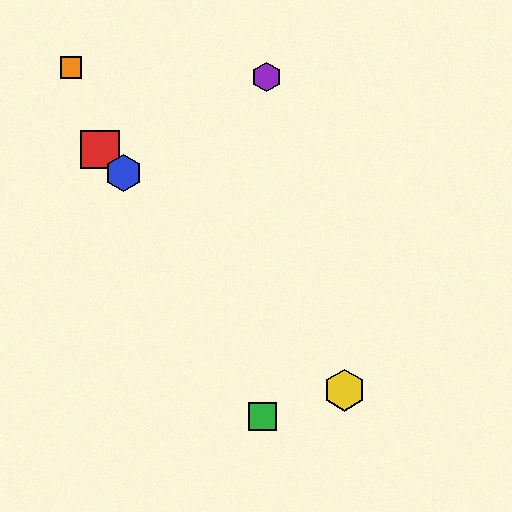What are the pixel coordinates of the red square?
The red square is at (100, 150).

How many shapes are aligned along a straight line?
3 shapes (the red square, the blue hexagon, the yellow hexagon) are aligned along a straight line.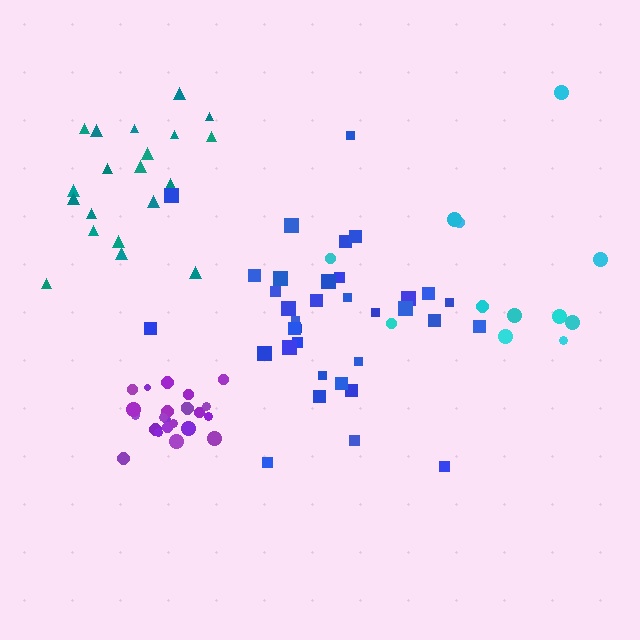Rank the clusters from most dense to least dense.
purple, teal, blue, cyan.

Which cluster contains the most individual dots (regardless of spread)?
Blue (35).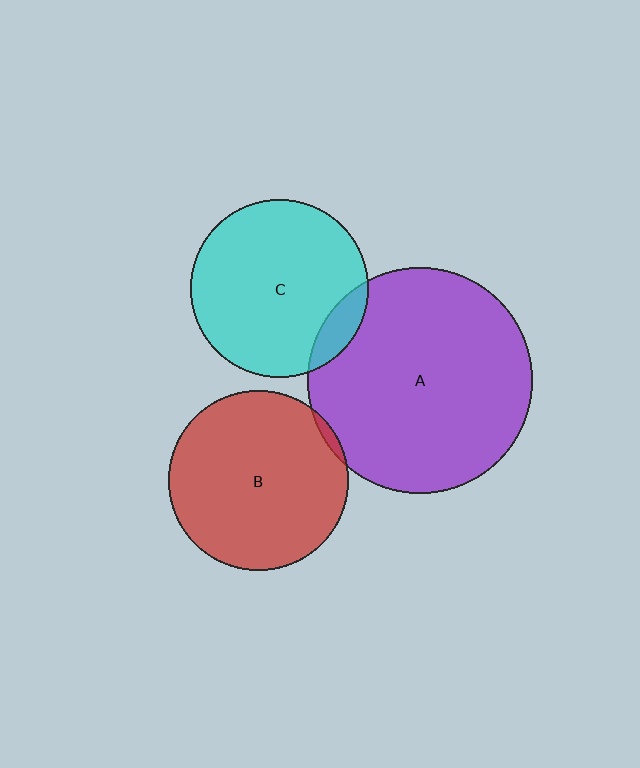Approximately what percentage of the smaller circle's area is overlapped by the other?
Approximately 5%.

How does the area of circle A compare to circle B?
Approximately 1.6 times.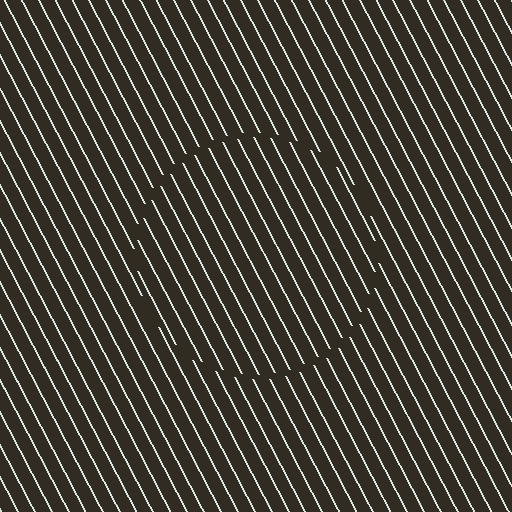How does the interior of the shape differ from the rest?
The interior of the shape contains the same grating, shifted by half a period — the contour is defined by the phase discontinuity where line-ends from the inner and outer gratings abut.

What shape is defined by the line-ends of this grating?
An illusory circle. The interior of the shape contains the same grating, shifted by half a period — the contour is defined by the phase discontinuity where line-ends from the inner and outer gratings abut.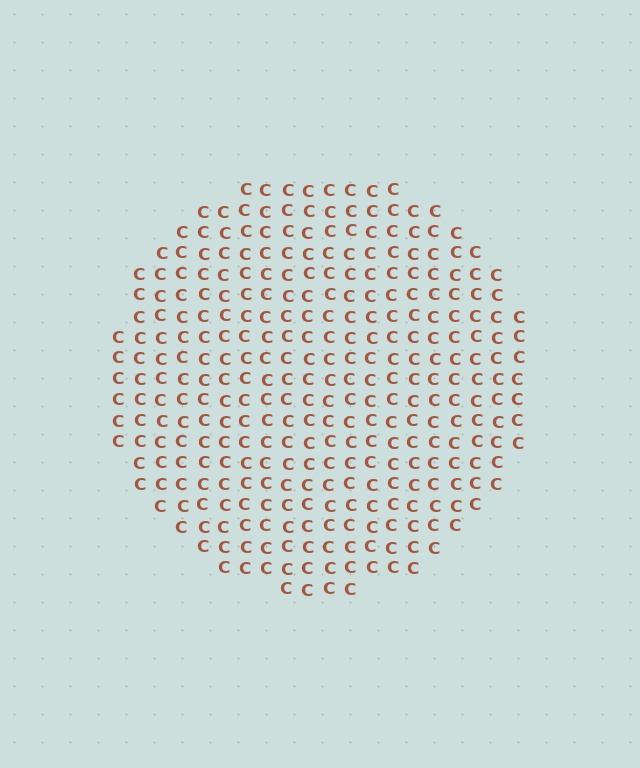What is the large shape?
The large shape is a circle.